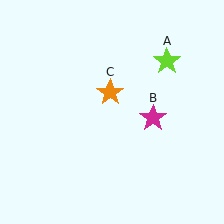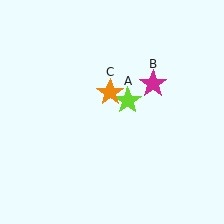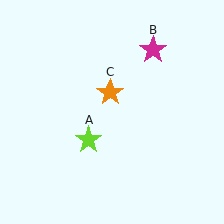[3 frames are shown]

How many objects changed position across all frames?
2 objects changed position: lime star (object A), magenta star (object B).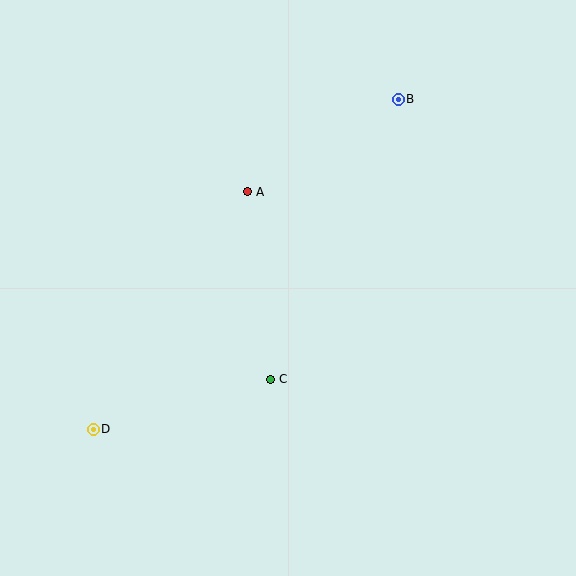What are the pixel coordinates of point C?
Point C is at (271, 379).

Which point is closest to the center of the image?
Point C at (271, 379) is closest to the center.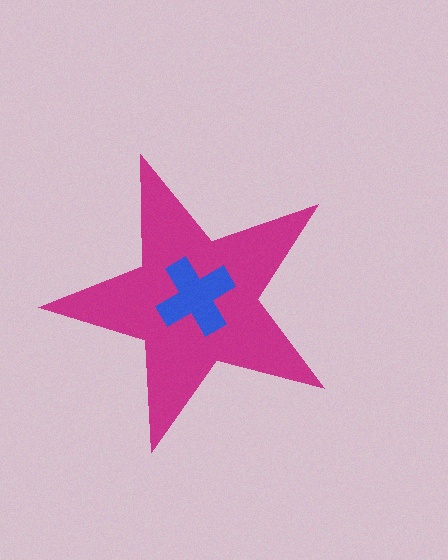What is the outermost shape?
The magenta star.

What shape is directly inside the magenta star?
The blue cross.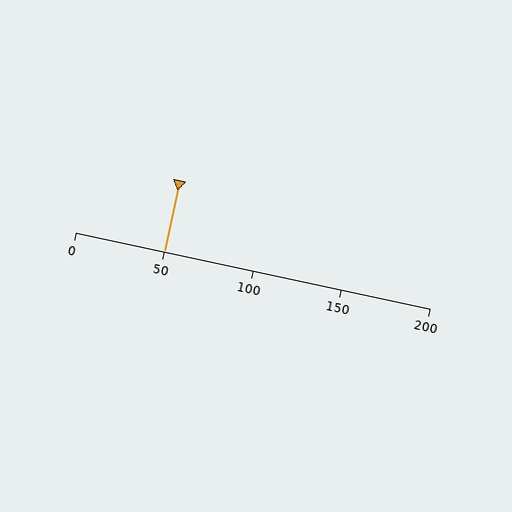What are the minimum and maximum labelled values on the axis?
The axis runs from 0 to 200.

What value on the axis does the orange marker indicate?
The marker indicates approximately 50.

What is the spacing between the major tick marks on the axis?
The major ticks are spaced 50 apart.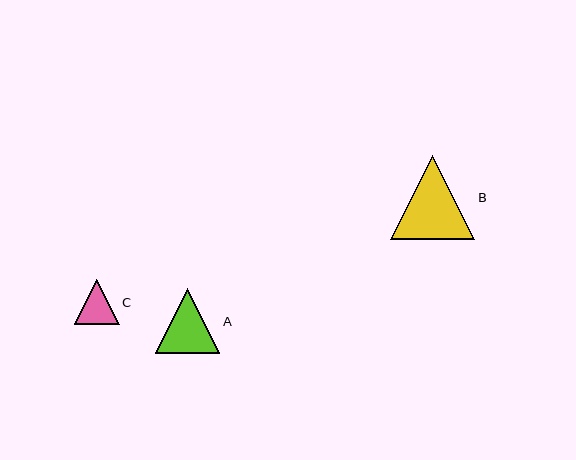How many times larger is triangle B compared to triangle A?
Triangle B is approximately 1.3 times the size of triangle A.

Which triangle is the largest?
Triangle B is the largest with a size of approximately 85 pixels.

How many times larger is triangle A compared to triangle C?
Triangle A is approximately 1.4 times the size of triangle C.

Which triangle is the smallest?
Triangle C is the smallest with a size of approximately 45 pixels.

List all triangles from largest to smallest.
From largest to smallest: B, A, C.